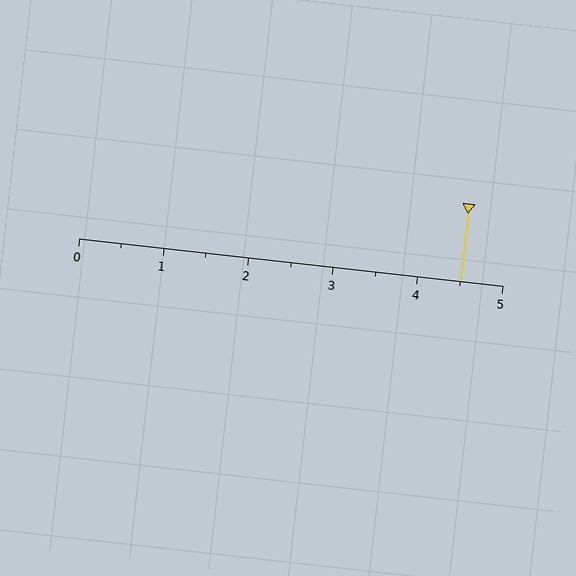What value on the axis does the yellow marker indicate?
The marker indicates approximately 4.5.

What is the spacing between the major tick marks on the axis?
The major ticks are spaced 1 apart.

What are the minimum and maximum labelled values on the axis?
The axis runs from 0 to 5.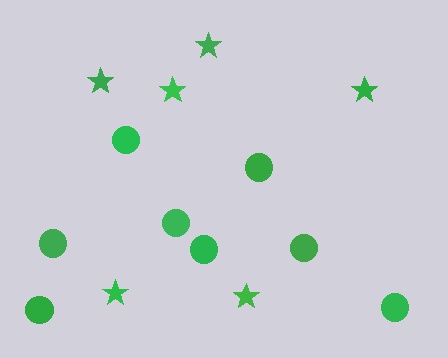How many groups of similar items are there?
There are 2 groups: one group of circles (8) and one group of stars (6).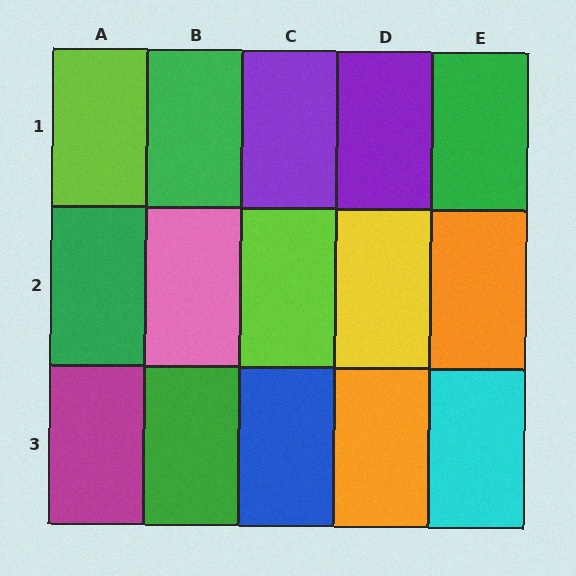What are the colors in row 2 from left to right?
Green, pink, lime, yellow, orange.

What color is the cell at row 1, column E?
Green.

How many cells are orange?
2 cells are orange.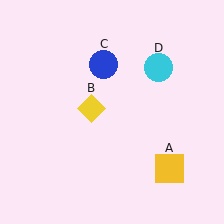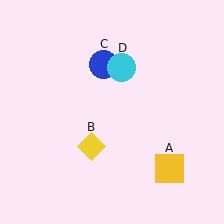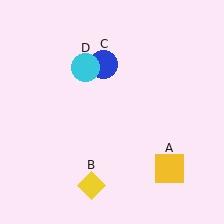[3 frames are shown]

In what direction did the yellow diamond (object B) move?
The yellow diamond (object B) moved down.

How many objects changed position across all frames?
2 objects changed position: yellow diamond (object B), cyan circle (object D).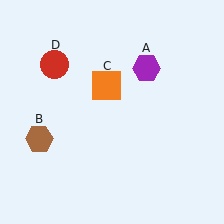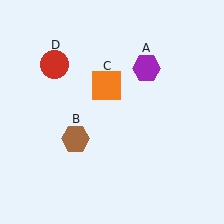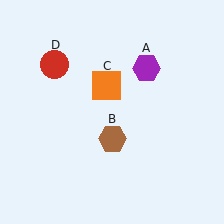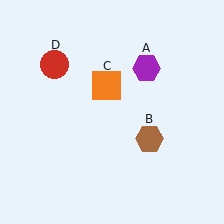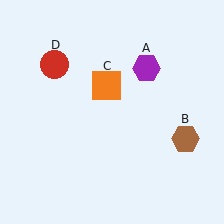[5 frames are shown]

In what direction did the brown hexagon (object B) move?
The brown hexagon (object B) moved right.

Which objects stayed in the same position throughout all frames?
Purple hexagon (object A) and orange square (object C) and red circle (object D) remained stationary.